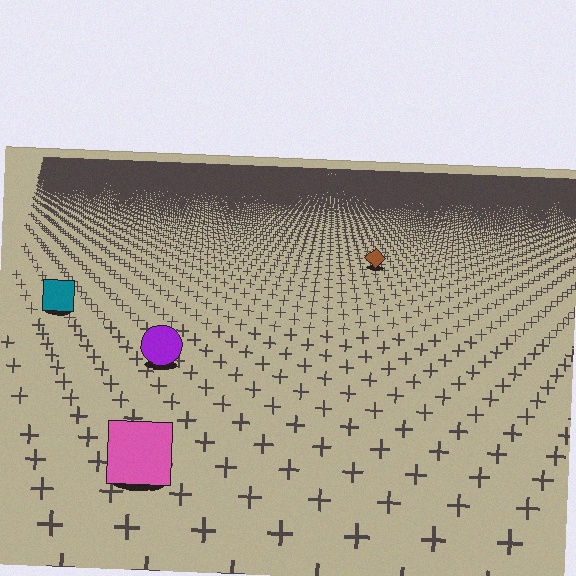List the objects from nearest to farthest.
From nearest to farthest: the pink square, the purple circle, the teal square, the brown diamond.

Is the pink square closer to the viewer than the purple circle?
Yes. The pink square is closer — you can tell from the texture gradient: the ground texture is coarser near it.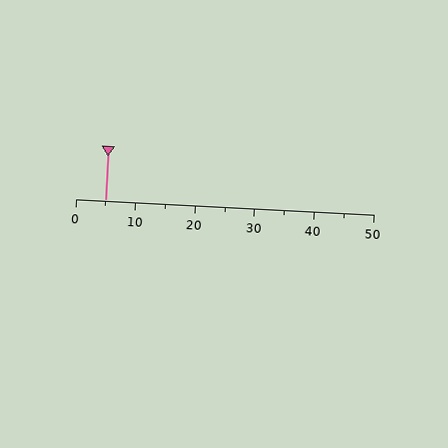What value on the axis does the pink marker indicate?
The marker indicates approximately 5.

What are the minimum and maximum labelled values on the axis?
The axis runs from 0 to 50.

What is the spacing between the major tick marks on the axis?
The major ticks are spaced 10 apart.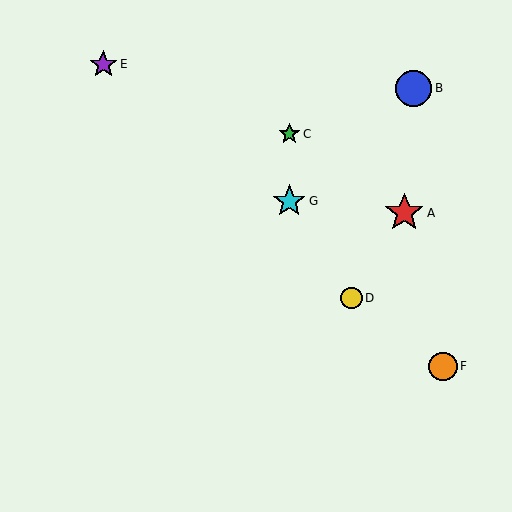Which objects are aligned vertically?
Objects C, G are aligned vertically.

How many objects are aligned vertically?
2 objects (C, G) are aligned vertically.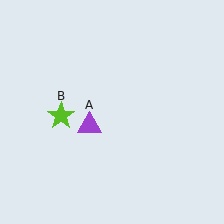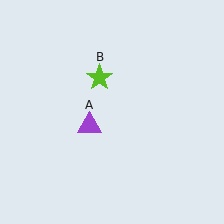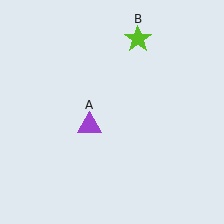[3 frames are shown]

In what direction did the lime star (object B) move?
The lime star (object B) moved up and to the right.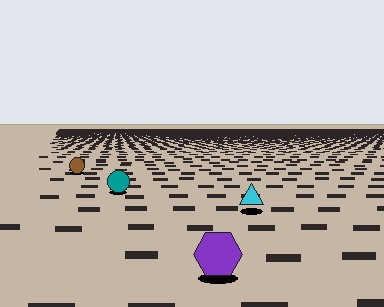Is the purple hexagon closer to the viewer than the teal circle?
Yes. The purple hexagon is closer — you can tell from the texture gradient: the ground texture is coarser near it.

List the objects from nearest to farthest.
From nearest to farthest: the purple hexagon, the cyan triangle, the teal circle, the brown circle.